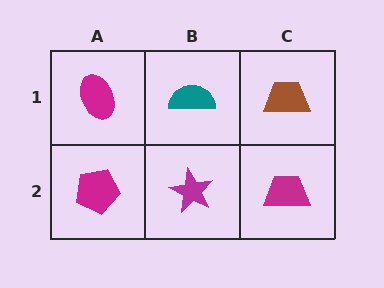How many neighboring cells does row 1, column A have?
2.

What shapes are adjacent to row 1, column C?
A magenta trapezoid (row 2, column C), a teal semicircle (row 1, column B).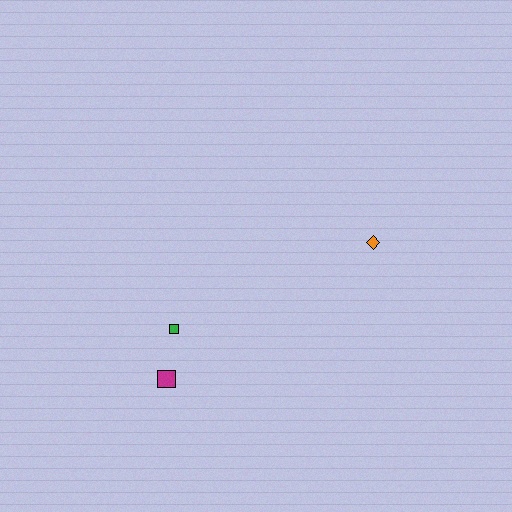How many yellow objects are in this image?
There are no yellow objects.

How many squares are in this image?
There are 2 squares.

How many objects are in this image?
There are 3 objects.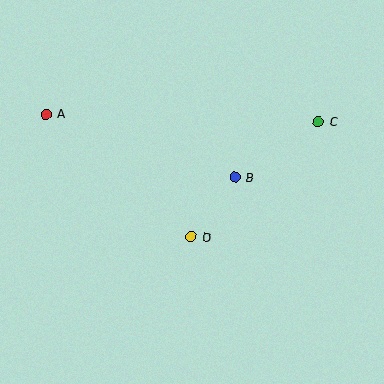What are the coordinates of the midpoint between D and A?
The midpoint between D and A is at (119, 175).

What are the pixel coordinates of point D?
Point D is at (191, 237).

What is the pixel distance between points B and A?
The distance between B and A is 199 pixels.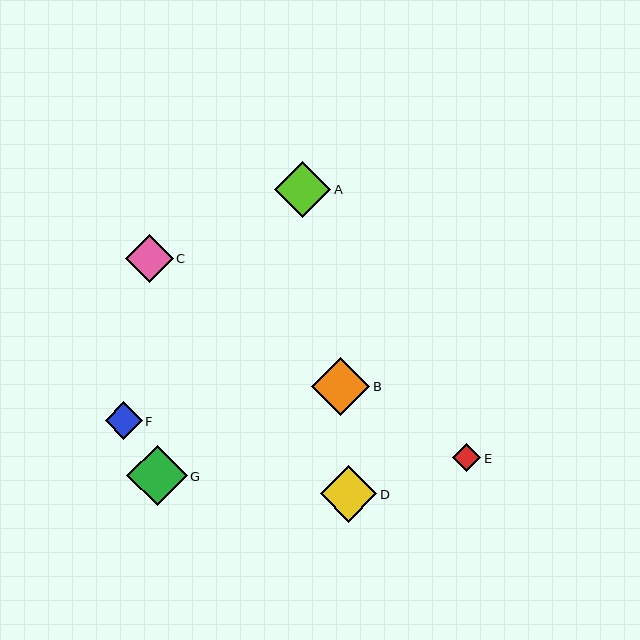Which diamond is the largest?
Diamond G is the largest with a size of approximately 61 pixels.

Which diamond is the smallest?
Diamond E is the smallest with a size of approximately 28 pixels.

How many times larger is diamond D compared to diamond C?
Diamond D is approximately 1.2 times the size of diamond C.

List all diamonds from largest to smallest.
From largest to smallest: G, B, D, A, C, F, E.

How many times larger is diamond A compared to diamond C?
Diamond A is approximately 1.2 times the size of diamond C.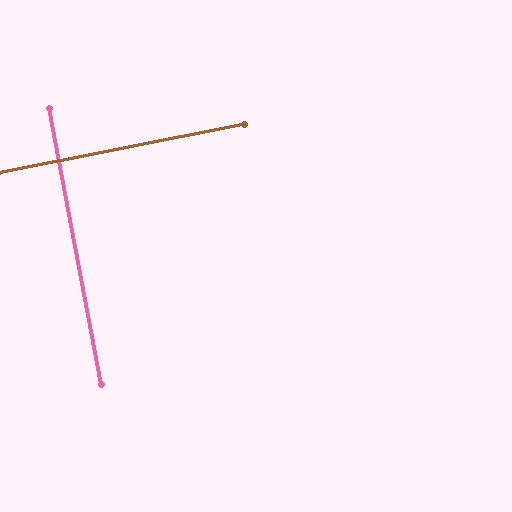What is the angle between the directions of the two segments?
Approximately 89 degrees.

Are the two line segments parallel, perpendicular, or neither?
Perpendicular — they meet at approximately 89°.